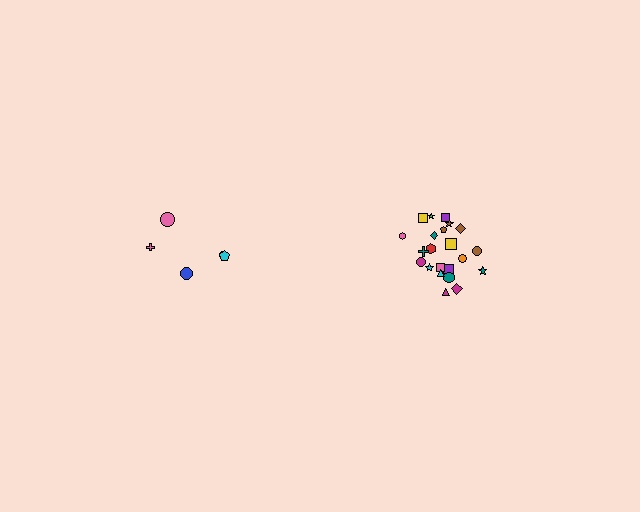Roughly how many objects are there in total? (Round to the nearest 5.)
Roughly 25 objects in total.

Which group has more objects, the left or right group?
The right group.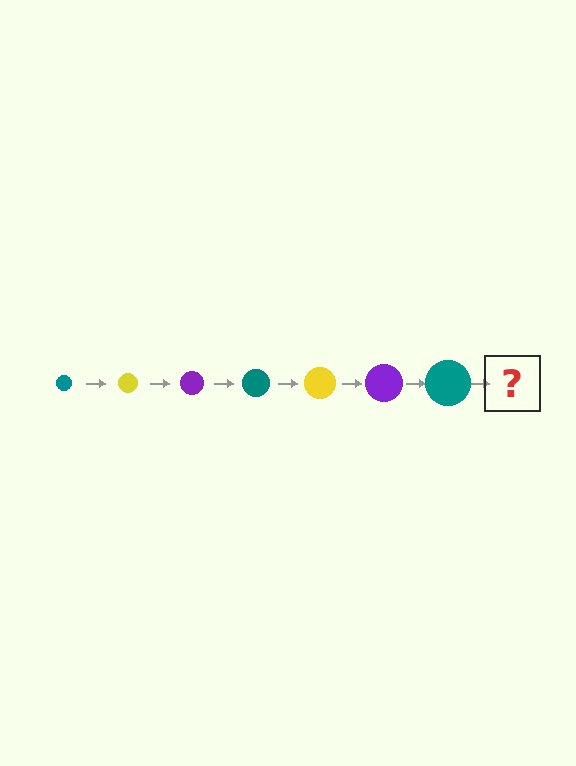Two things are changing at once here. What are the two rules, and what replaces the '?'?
The two rules are that the circle grows larger each step and the color cycles through teal, yellow, and purple. The '?' should be a yellow circle, larger than the previous one.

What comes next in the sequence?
The next element should be a yellow circle, larger than the previous one.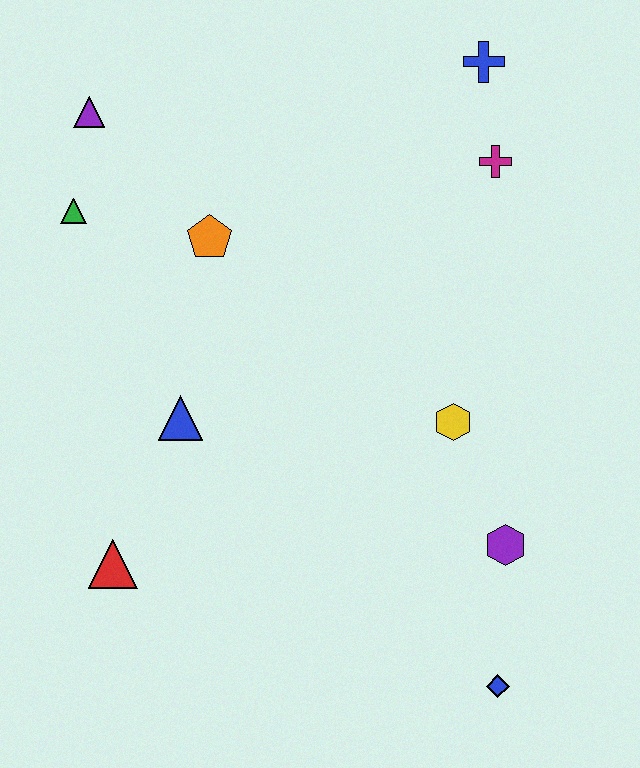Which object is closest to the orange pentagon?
The green triangle is closest to the orange pentagon.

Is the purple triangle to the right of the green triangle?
Yes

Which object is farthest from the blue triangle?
The blue cross is farthest from the blue triangle.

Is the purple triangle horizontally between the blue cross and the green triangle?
Yes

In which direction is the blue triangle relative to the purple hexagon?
The blue triangle is to the left of the purple hexagon.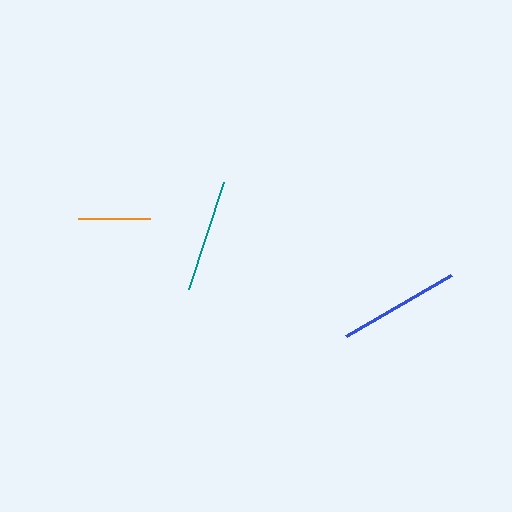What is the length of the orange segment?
The orange segment is approximately 72 pixels long.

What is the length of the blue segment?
The blue segment is approximately 121 pixels long.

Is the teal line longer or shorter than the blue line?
The blue line is longer than the teal line.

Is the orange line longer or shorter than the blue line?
The blue line is longer than the orange line.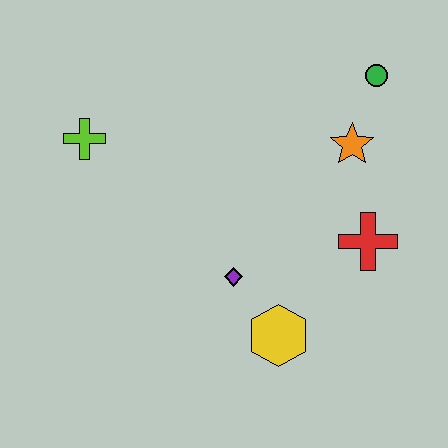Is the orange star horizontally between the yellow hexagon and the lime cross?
No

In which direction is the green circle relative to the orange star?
The green circle is above the orange star.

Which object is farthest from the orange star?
The lime cross is farthest from the orange star.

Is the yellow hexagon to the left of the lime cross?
No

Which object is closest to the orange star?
The green circle is closest to the orange star.